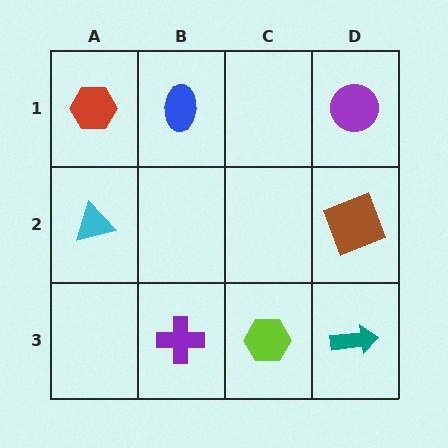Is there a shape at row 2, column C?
No, that cell is empty.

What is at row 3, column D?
A teal arrow.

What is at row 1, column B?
A blue ellipse.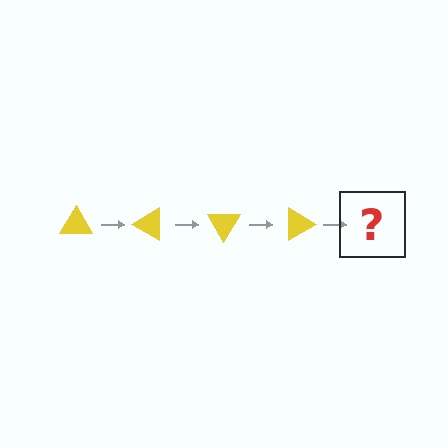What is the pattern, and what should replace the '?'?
The pattern is that the triangle rotates 30 degrees each step. The '?' should be a yellow triangle rotated 120 degrees.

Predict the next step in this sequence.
The next step is a yellow triangle rotated 120 degrees.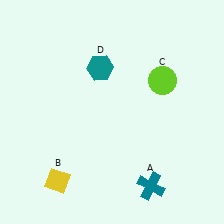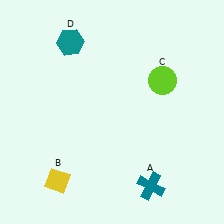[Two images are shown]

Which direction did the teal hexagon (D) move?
The teal hexagon (D) moved left.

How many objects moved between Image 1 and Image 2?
1 object moved between the two images.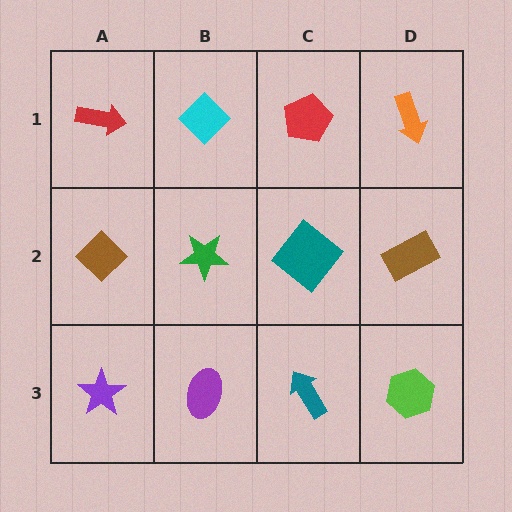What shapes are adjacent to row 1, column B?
A green star (row 2, column B), a red arrow (row 1, column A), a red pentagon (row 1, column C).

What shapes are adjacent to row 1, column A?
A brown diamond (row 2, column A), a cyan diamond (row 1, column B).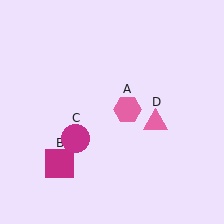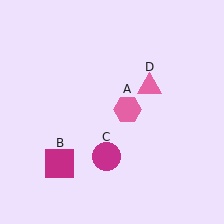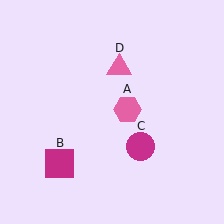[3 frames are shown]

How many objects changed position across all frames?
2 objects changed position: magenta circle (object C), pink triangle (object D).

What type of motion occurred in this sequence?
The magenta circle (object C), pink triangle (object D) rotated counterclockwise around the center of the scene.